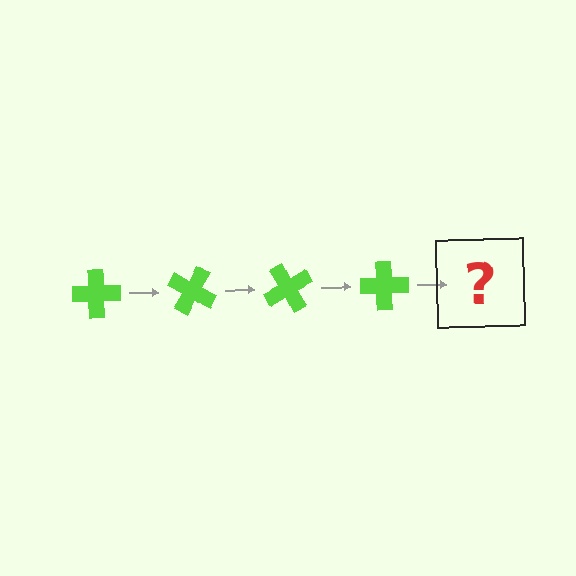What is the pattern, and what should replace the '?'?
The pattern is that the cross rotates 30 degrees each step. The '?' should be a lime cross rotated 120 degrees.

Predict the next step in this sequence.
The next step is a lime cross rotated 120 degrees.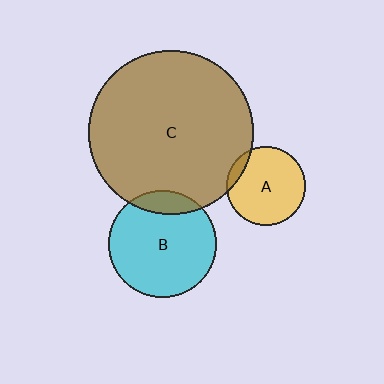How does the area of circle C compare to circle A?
Approximately 4.3 times.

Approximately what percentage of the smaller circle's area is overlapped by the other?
Approximately 10%.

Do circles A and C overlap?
Yes.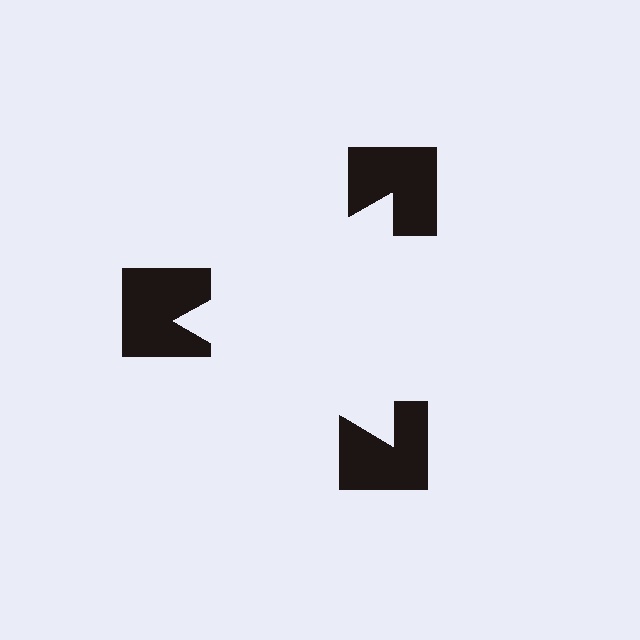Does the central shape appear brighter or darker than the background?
It typically appears slightly brighter than the background, even though no actual brightness change is drawn.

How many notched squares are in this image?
There are 3 — one at each vertex of the illusory triangle.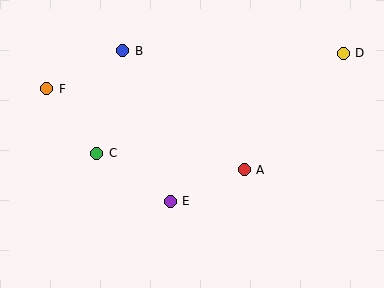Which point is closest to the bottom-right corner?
Point A is closest to the bottom-right corner.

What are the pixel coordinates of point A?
Point A is at (244, 170).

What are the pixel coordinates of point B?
Point B is at (123, 51).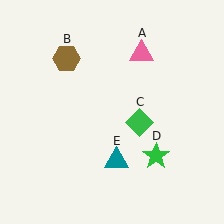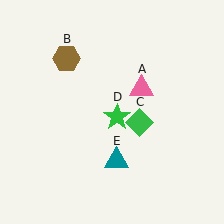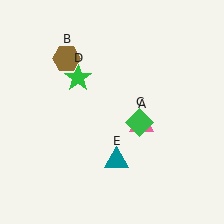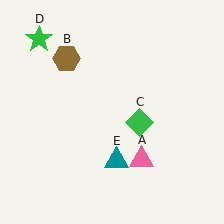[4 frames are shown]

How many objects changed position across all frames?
2 objects changed position: pink triangle (object A), green star (object D).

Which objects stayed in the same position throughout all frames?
Brown hexagon (object B) and green diamond (object C) and teal triangle (object E) remained stationary.